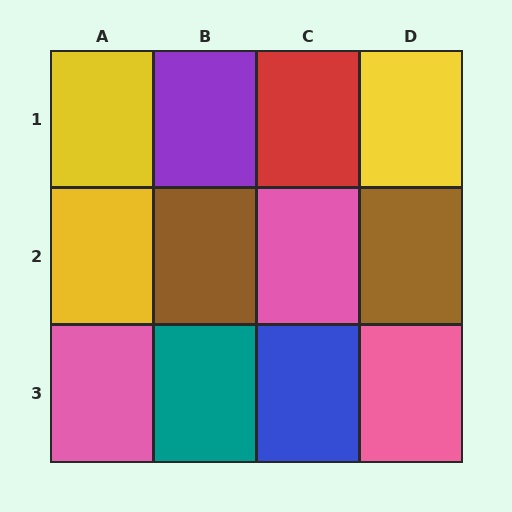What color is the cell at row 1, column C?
Red.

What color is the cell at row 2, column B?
Brown.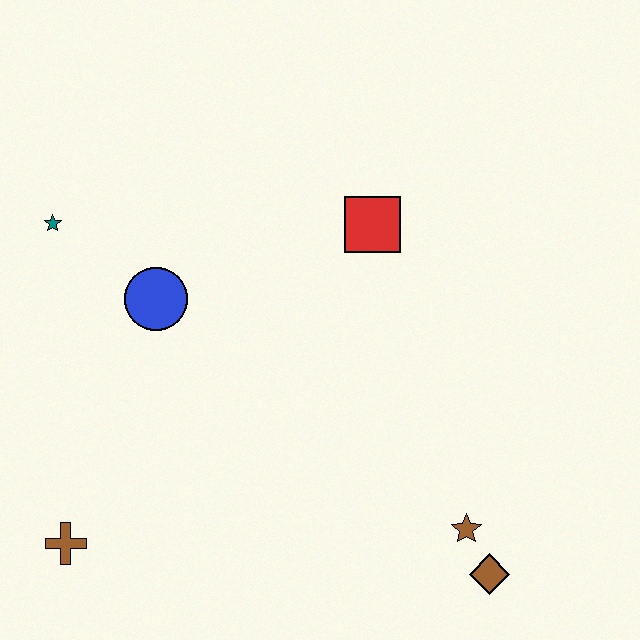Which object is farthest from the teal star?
The brown diamond is farthest from the teal star.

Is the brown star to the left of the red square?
No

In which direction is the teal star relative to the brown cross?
The teal star is above the brown cross.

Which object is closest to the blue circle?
The teal star is closest to the blue circle.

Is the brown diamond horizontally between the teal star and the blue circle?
No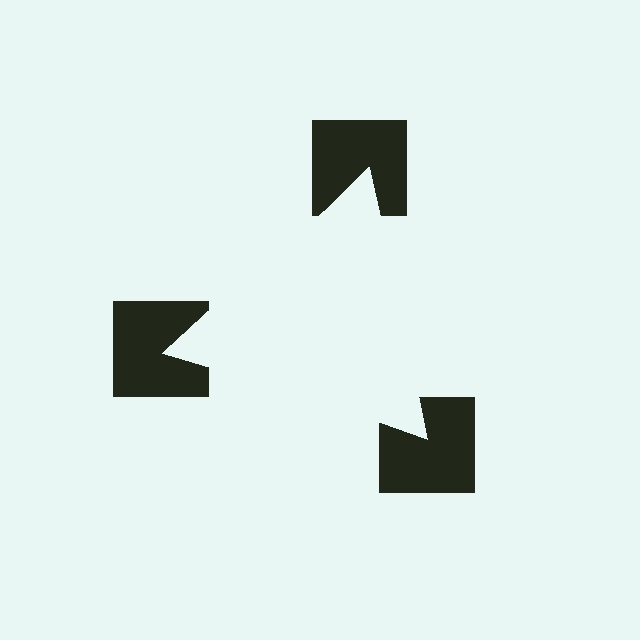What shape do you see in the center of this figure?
An illusory triangle — its edges are inferred from the aligned wedge cuts in the notched squares, not physically drawn.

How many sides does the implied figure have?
3 sides.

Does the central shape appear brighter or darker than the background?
It typically appears slightly brighter than the background, even though no actual brightness change is drawn.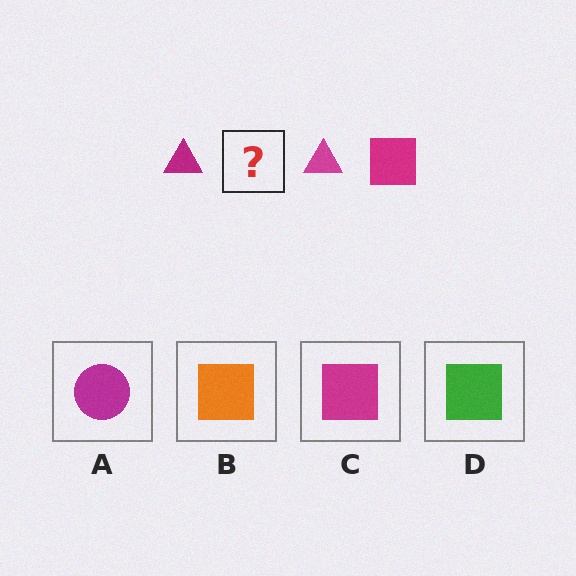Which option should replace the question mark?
Option C.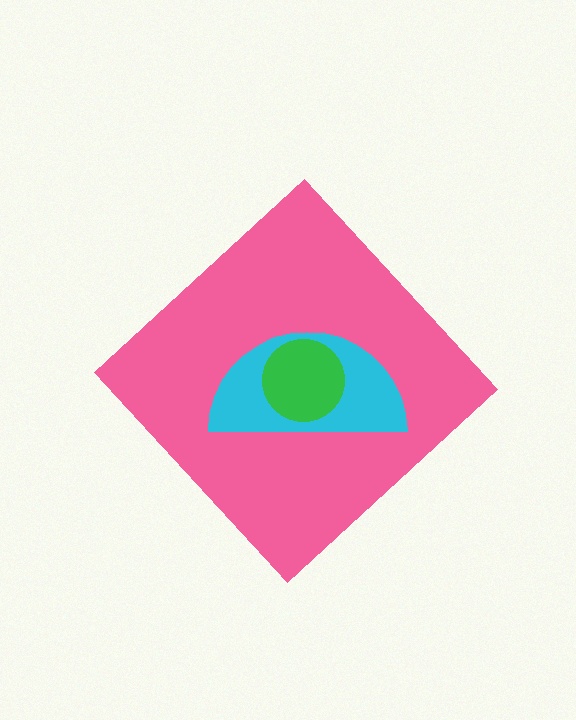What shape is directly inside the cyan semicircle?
The green circle.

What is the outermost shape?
The pink diamond.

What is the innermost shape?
The green circle.